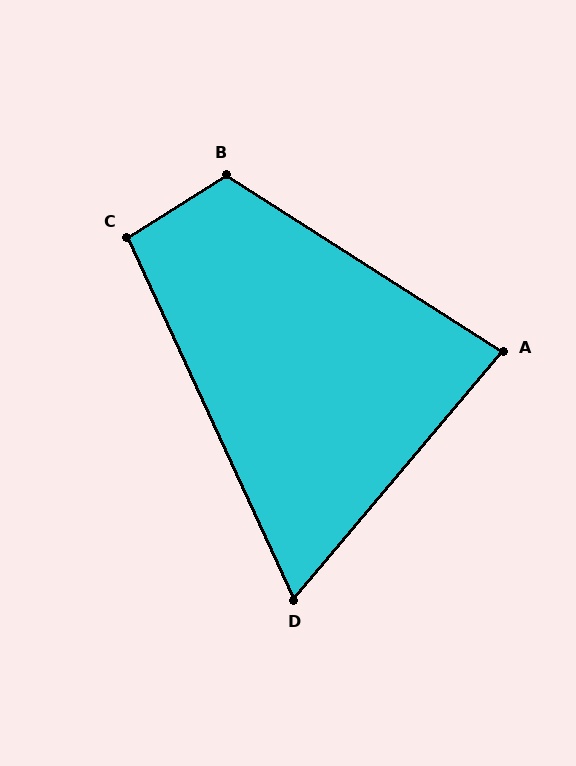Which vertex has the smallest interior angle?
D, at approximately 65 degrees.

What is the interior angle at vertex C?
Approximately 97 degrees (obtuse).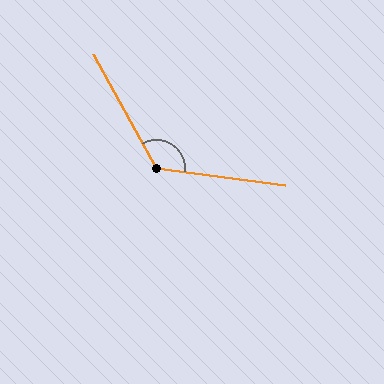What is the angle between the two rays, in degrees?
Approximately 126 degrees.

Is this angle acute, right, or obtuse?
It is obtuse.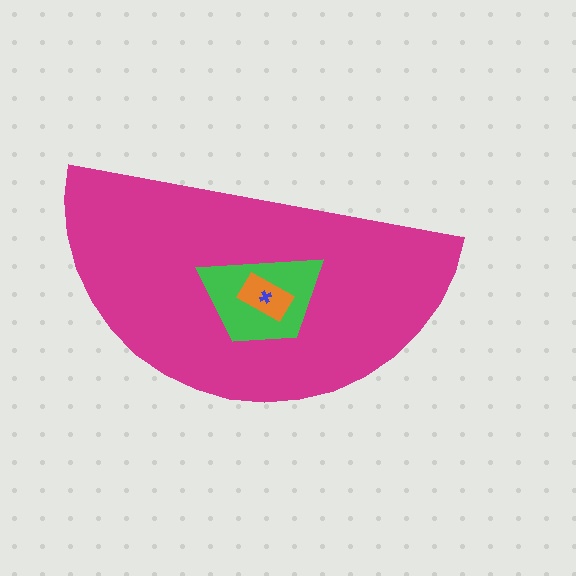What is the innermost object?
The blue cross.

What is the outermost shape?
The magenta semicircle.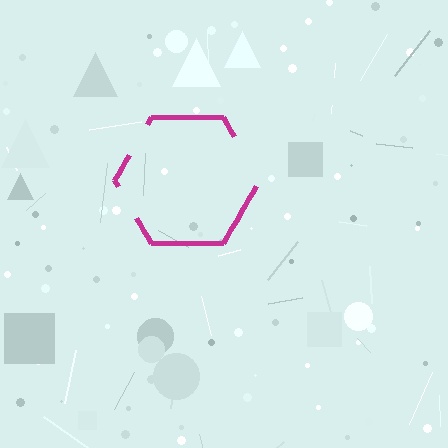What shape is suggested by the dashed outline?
The dashed outline suggests a hexagon.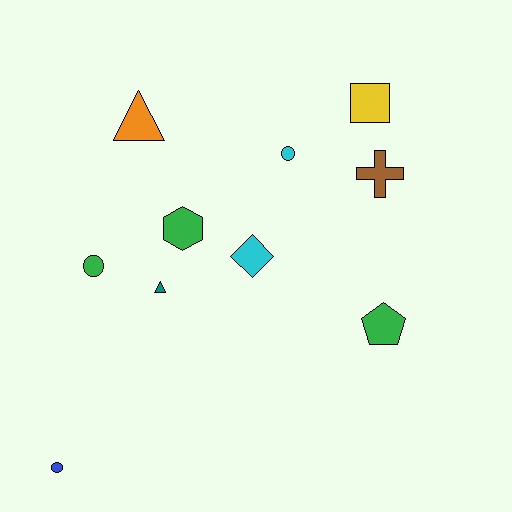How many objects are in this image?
There are 10 objects.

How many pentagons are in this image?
There is 1 pentagon.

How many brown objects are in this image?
There is 1 brown object.